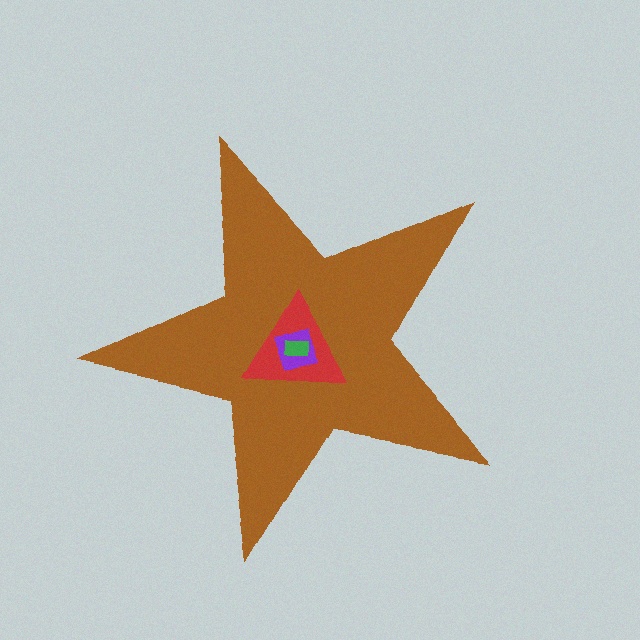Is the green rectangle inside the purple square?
Yes.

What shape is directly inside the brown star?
The red triangle.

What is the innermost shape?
The green rectangle.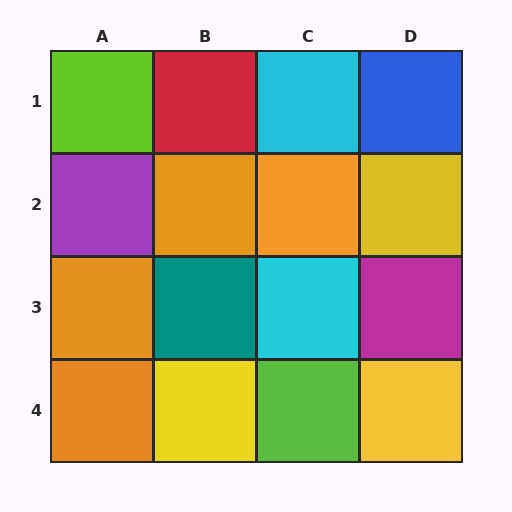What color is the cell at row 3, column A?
Orange.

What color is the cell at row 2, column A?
Purple.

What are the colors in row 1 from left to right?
Lime, red, cyan, blue.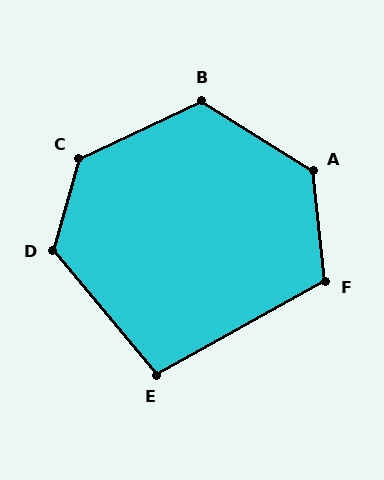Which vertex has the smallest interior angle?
E, at approximately 101 degrees.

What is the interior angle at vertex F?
Approximately 113 degrees (obtuse).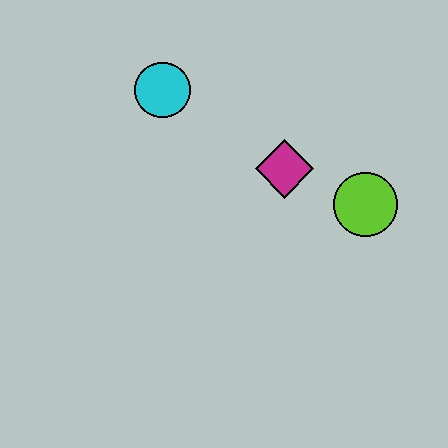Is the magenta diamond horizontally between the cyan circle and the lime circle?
Yes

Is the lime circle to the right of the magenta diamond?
Yes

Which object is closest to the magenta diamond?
The lime circle is closest to the magenta diamond.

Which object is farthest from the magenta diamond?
The cyan circle is farthest from the magenta diamond.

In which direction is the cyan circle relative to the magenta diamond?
The cyan circle is to the left of the magenta diamond.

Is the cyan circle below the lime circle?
No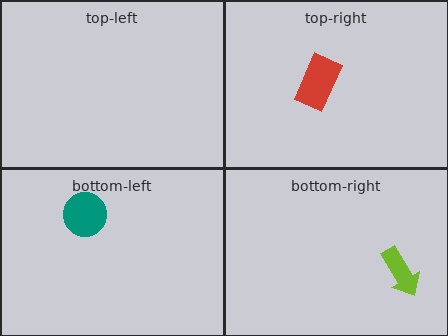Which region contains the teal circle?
The bottom-left region.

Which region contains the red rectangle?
The top-right region.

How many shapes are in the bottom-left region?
1.